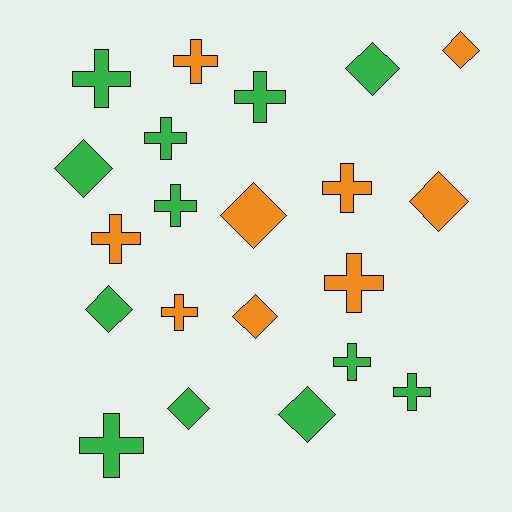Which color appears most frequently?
Green, with 12 objects.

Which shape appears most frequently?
Cross, with 12 objects.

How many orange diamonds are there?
There are 4 orange diamonds.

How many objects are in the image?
There are 21 objects.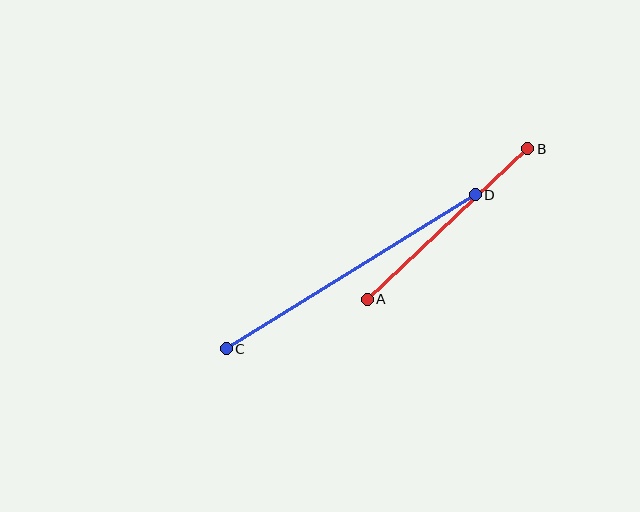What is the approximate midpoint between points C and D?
The midpoint is at approximately (351, 272) pixels.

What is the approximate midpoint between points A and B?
The midpoint is at approximately (448, 224) pixels.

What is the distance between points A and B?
The distance is approximately 220 pixels.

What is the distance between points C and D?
The distance is approximately 293 pixels.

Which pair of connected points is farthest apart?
Points C and D are farthest apart.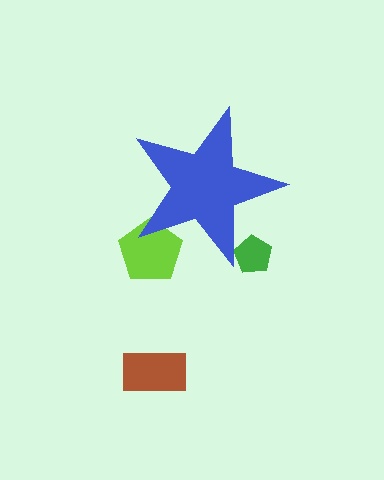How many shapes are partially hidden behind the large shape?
2 shapes are partially hidden.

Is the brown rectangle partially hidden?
No, the brown rectangle is fully visible.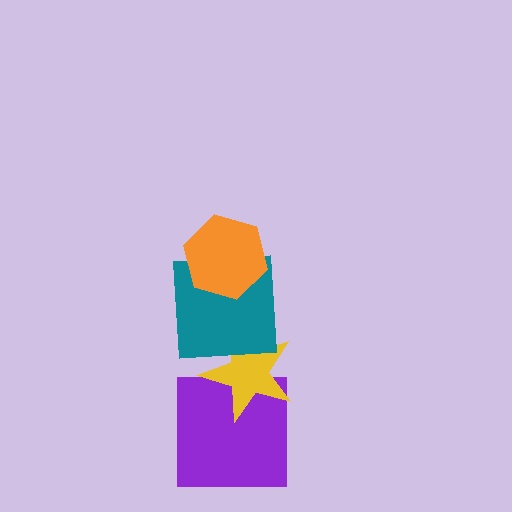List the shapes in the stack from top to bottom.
From top to bottom: the orange hexagon, the teal square, the yellow star, the purple square.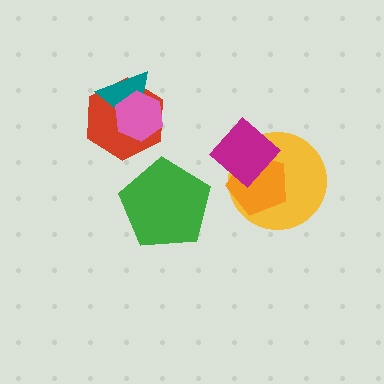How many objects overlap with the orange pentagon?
2 objects overlap with the orange pentagon.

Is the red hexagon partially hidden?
Yes, it is partially covered by another shape.